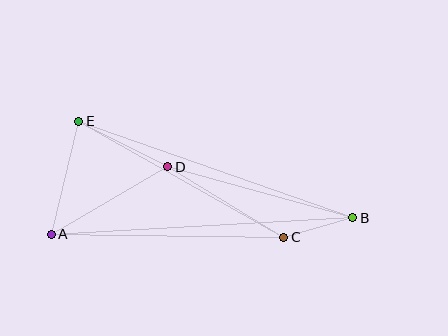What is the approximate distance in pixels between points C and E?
The distance between C and E is approximately 235 pixels.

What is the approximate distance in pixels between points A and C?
The distance between A and C is approximately 232 pixels.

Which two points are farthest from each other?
Points A and B are farthest from each other.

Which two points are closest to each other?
Points B and C are closest to each other.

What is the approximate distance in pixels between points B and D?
The distance between B and D is approximately 192 pixels.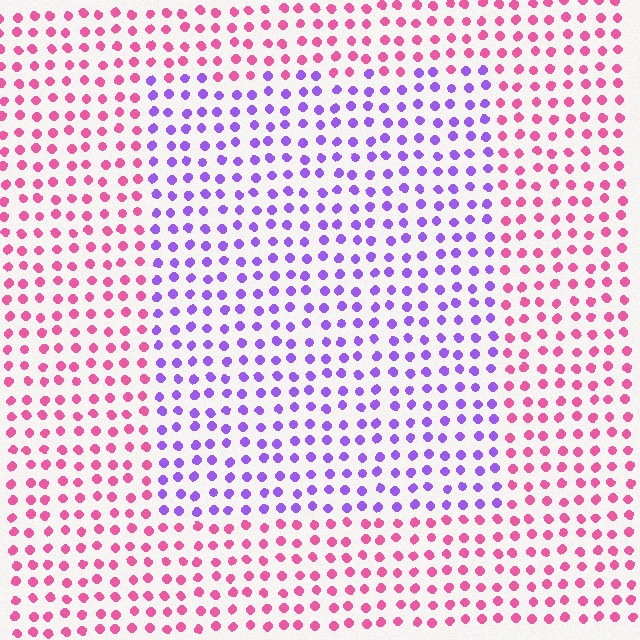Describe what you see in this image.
The image is filled with small pink elements in a uniform arrangement. A rectangle-shaped region is visible where the elements are tinted to a slightly different hue, forming a subtle color boundary.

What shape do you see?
I see a rectangle.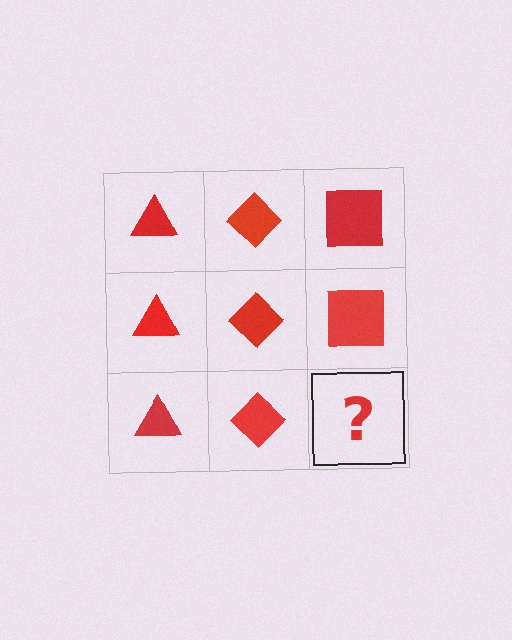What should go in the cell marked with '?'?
The missing cell should contain a red square.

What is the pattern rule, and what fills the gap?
The rule is that each column has a consistent shape. The gap should be filled with a red square.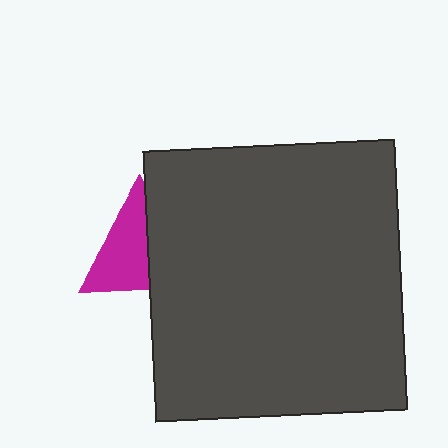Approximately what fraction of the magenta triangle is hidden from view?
Roughly 44% of the magenta triangle is hidden behind the dark gray rectangle.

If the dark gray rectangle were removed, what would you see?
You would see the complete magenta triangle.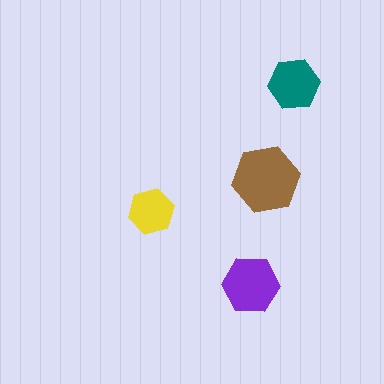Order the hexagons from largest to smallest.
the brown one, the purple one, the teal one, the yellow one.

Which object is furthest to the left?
The yellow hexagon is leftmost.